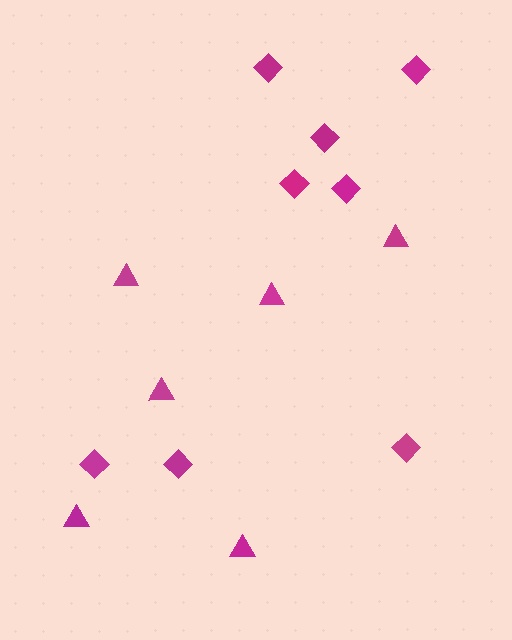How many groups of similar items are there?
There are 2 groups: one group of triangles (6) and one group of diamonds (8).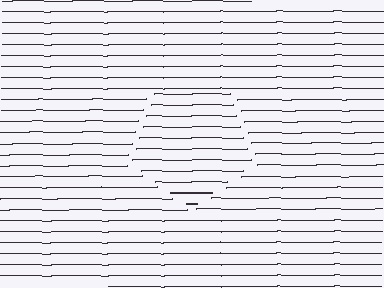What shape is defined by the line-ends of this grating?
An illusory pentagon. The interior of the shape contains the same grating, shifted by half a period — the contour is defined by the phase discontinuity where line-ends from the inner and outer gratings abut.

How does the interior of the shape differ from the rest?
The interior of the shape contains the same grating, shifted by half a period — the contour is defined by the phase discontinuity where line-ends from the inner and outer gratings abut.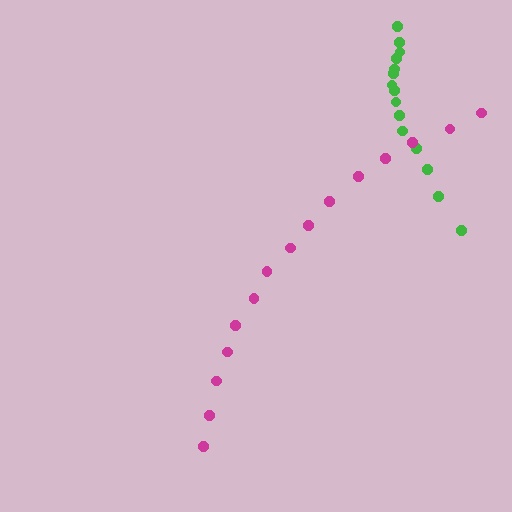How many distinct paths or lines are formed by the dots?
There are 2 distinct paths.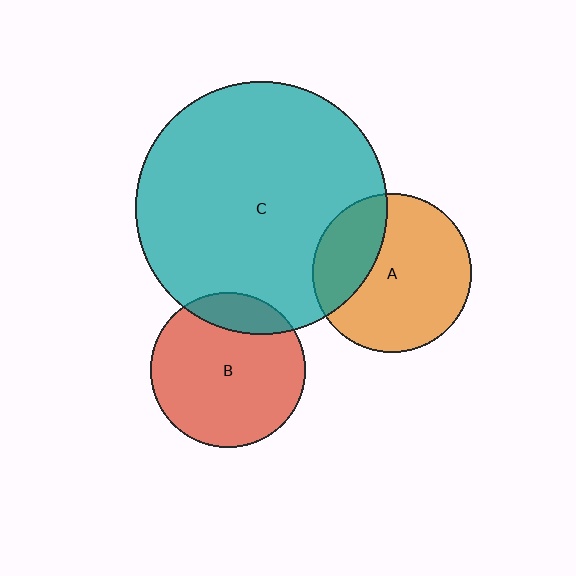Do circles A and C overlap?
Yes.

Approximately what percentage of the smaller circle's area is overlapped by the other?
Approximately 30%.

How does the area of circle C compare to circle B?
Approximately 2.7 times.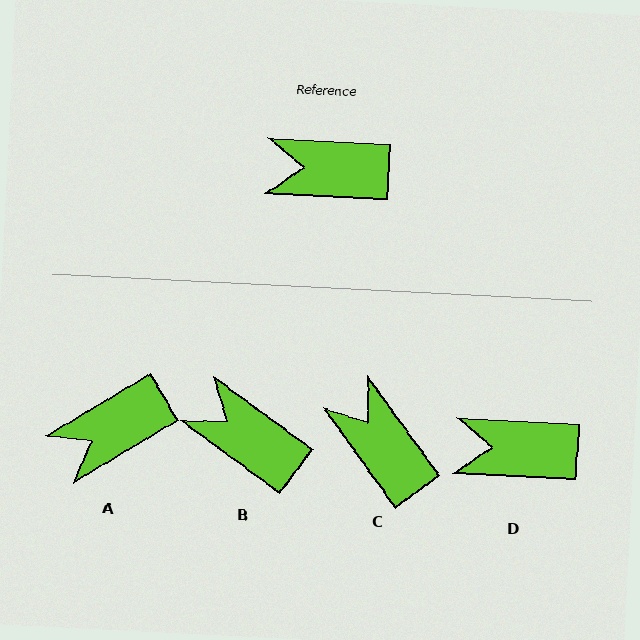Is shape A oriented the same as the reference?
No, it is off by about 34 degrees.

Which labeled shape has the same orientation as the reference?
D.